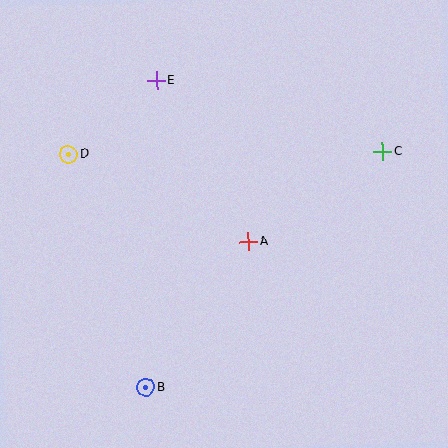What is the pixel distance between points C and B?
The distance between C and B is 334 pixels.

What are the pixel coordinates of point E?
Point E is at (156, 80).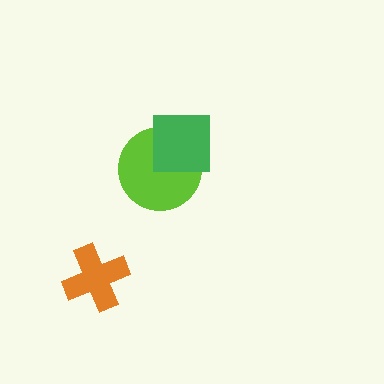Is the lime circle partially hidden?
Yes, it is partially covered by another shape.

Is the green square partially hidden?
No, no other shape covers it.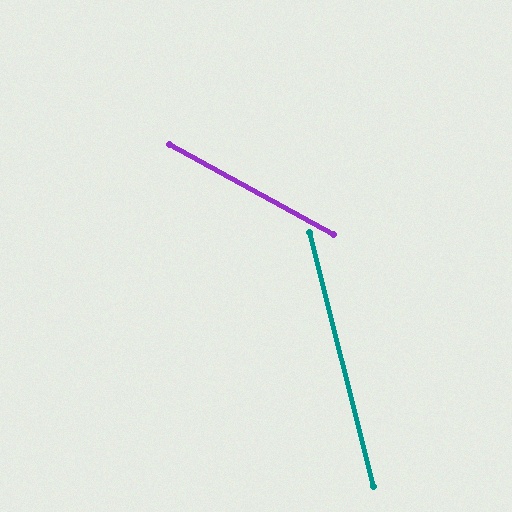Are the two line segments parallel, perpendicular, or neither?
Neither parallel nor perpendicular — they differ by about 47°.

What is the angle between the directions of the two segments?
Approximately 47 degrees.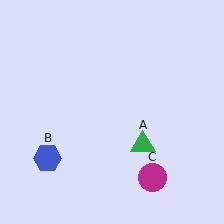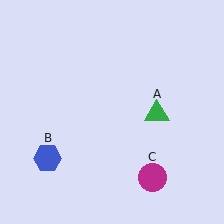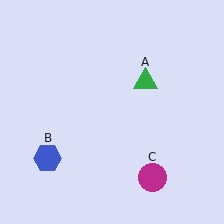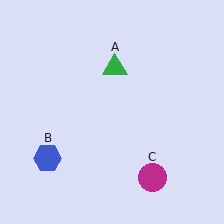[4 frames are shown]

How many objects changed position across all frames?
1 object changed position: green triangle (object A).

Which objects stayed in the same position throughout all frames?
Blue hexagon (object B) and magenta circle (object C) remained stationary.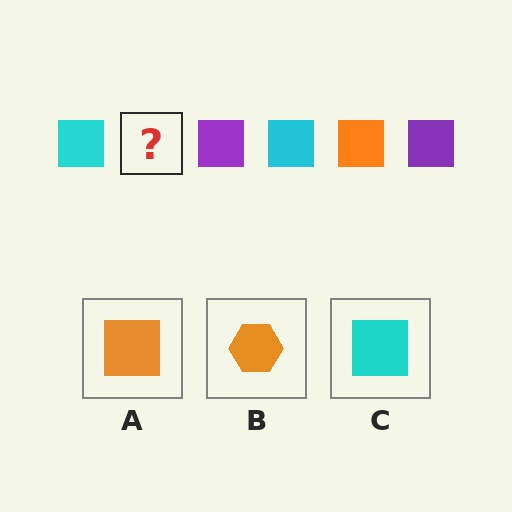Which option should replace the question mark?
Option A.